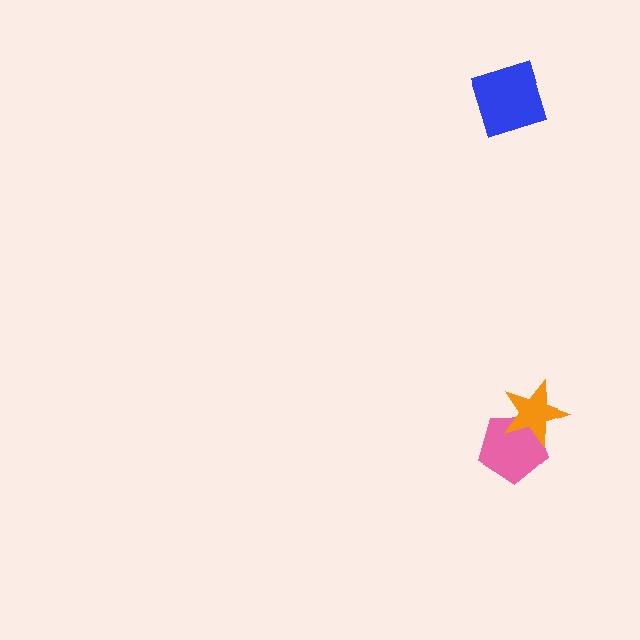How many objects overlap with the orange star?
1 object overlaps with the orange star.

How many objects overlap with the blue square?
0 objects overlap with the blue square.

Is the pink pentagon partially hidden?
Yes, it is partially covered by another shape.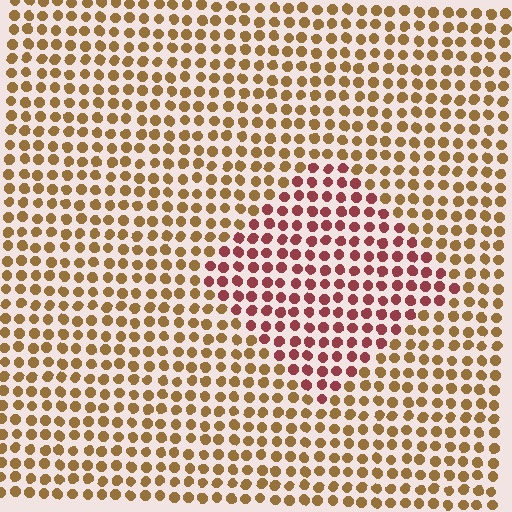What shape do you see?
I see a diamond.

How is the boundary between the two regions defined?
The boundary is defined purely by a slight shift in hue (about 44 degrees). Spacing, size, and orientation are identical on both sides.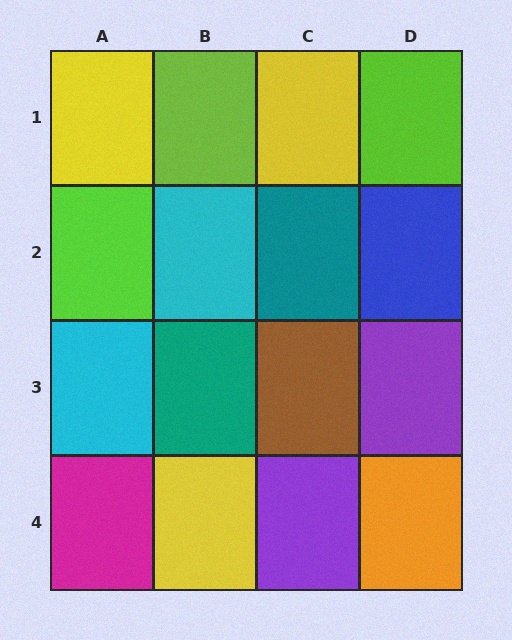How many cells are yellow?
3 cells are yellow.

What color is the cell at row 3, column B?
Teal.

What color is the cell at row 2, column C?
Teal.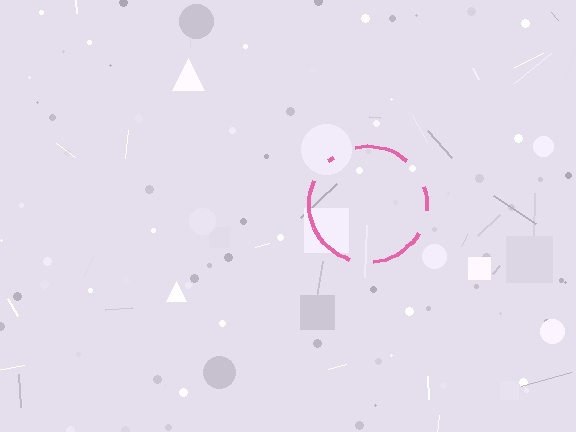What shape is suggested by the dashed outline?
The dashed outline suggests a circle.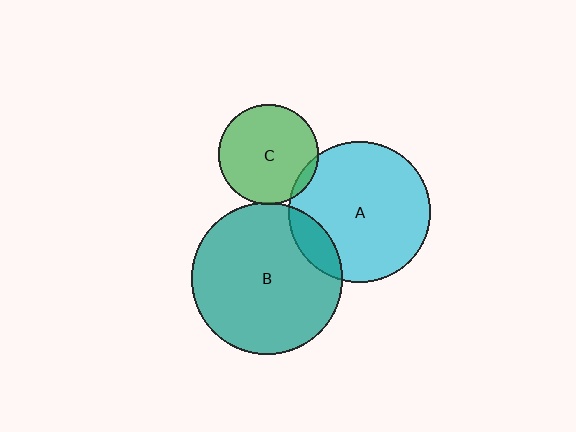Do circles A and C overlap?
Yes.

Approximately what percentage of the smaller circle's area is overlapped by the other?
Approximately 5%.